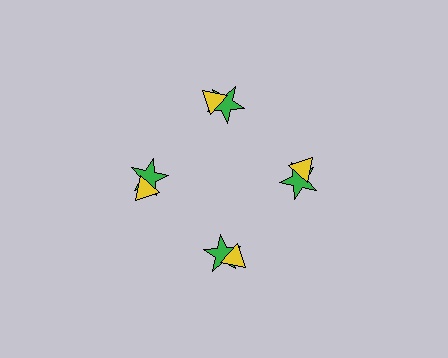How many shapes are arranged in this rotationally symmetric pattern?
There are 8 shapes, arranged in 4 groups of 2.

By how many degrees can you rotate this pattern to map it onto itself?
The pattern maps onto itself every 90 degrees of rotation.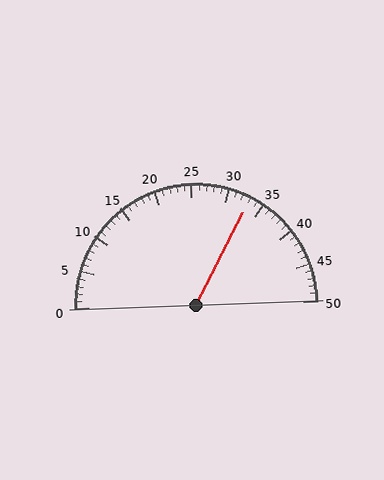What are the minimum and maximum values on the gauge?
The gauge ranges from 0 to 50.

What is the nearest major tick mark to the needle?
The nearest major tick mark is 35.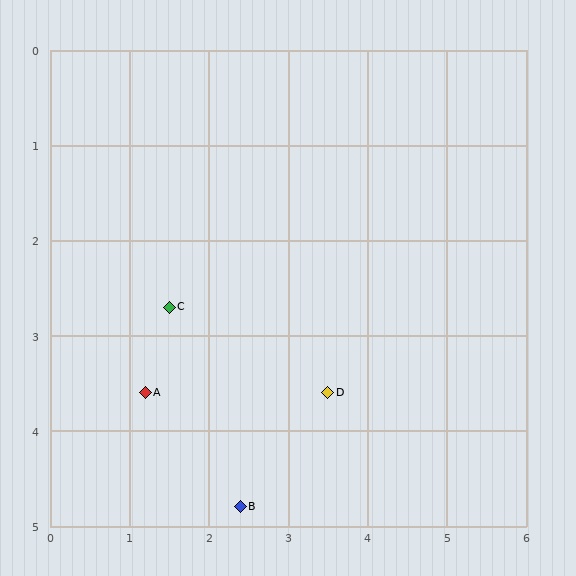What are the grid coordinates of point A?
Point A is at approximately (1.2, 3.6).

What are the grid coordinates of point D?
Point D is at approximately (3.5, 3.6).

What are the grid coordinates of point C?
Point C is at approximately (1.5, 2.7).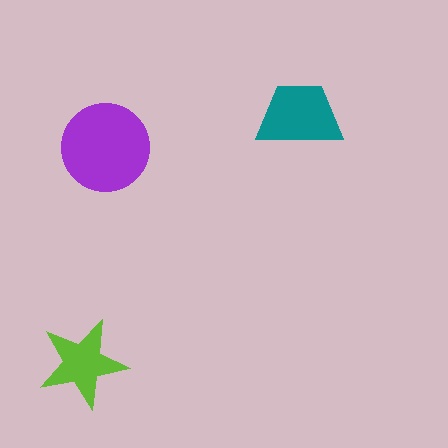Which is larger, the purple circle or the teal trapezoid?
The purple circle.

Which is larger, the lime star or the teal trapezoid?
The teal trapezoid.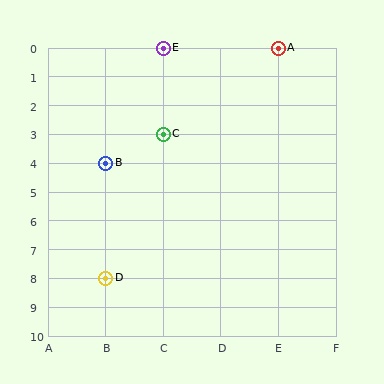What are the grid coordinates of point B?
Point B is at grid coordinates (B, 4).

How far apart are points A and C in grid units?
Points A and C are 2 columns and 3 rows apart (about 3.6 grid units diagonally).